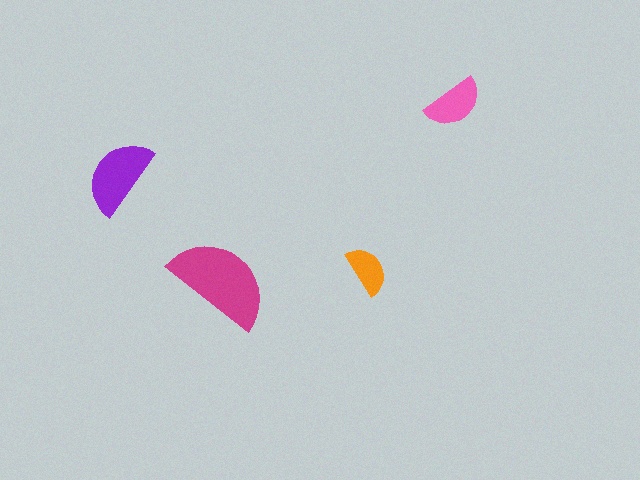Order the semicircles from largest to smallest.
the magenta one, the purple one, the pink one, the orange one.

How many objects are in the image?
There are 4 objects in the image.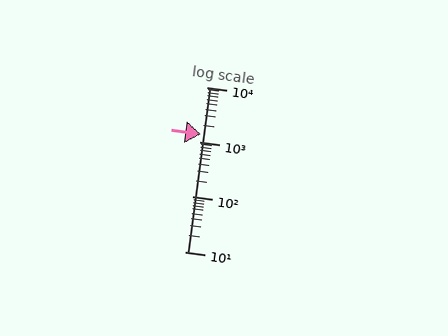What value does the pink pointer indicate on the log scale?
The pointer indicates approximately 1400.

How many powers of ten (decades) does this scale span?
The scale spans 3 decades, from 10 to 10000.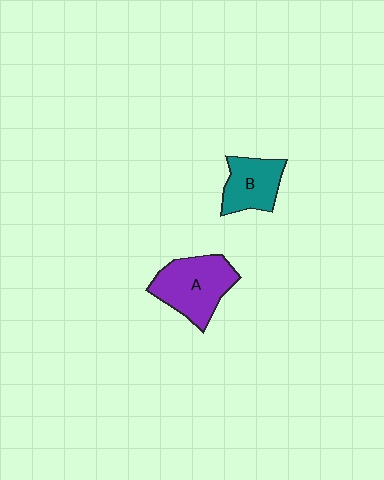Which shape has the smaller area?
Shape B (teal).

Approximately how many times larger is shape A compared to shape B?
Approximately 1.4 times.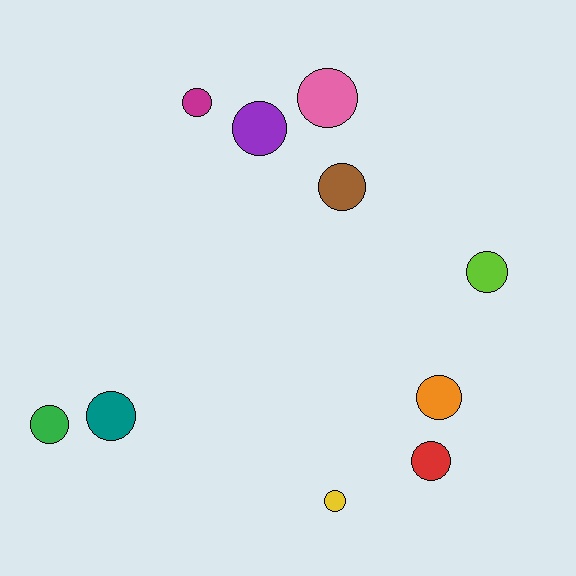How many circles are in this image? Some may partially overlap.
There are 10 circles.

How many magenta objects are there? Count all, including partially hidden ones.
There is 1 magenta object.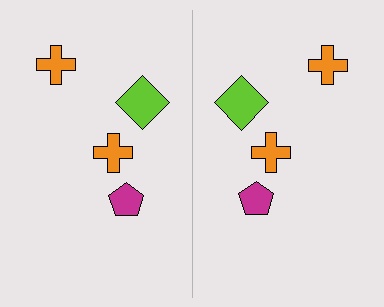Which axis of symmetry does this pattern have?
The pattern has a vertical axis of symmetry running through the center of the image.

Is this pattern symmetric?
Yes, this pattern has bilateral (reflection) symmetry.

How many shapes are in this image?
There are 8 shapes in this image.